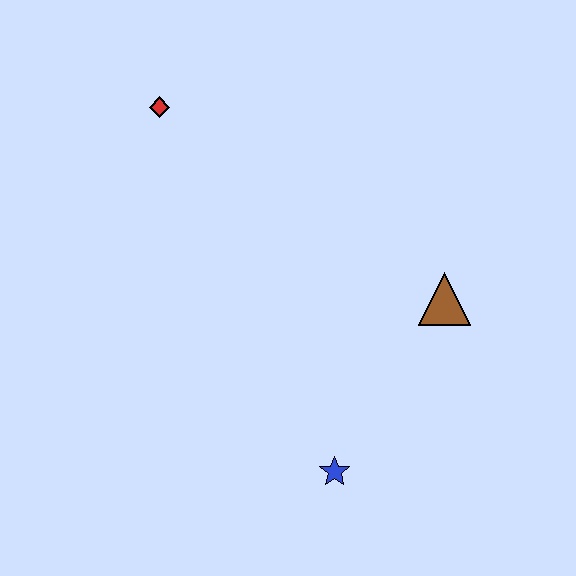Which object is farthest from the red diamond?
The blue star is farthest from the red diamond.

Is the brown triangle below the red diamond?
Yes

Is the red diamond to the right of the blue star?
No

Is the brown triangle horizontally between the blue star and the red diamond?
No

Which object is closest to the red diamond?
The brown triangle is closest to the red diamond.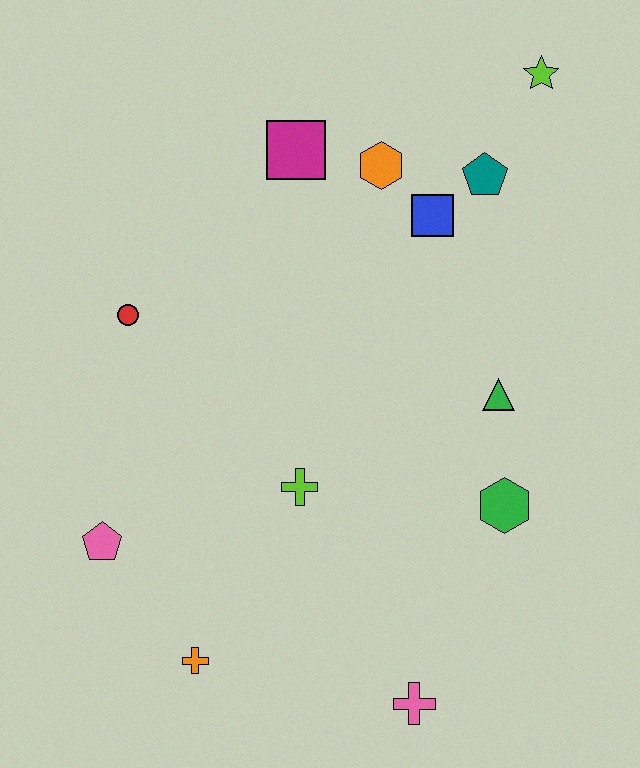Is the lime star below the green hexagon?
No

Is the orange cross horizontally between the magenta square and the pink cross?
No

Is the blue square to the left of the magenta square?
No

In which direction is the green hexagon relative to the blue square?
The green hexagon is below the blue square.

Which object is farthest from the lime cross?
The lime star is farthest from the lime cross.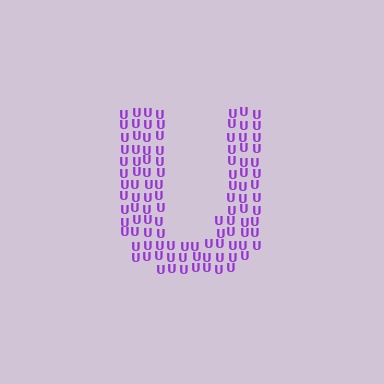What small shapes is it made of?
It is made of small letter U's.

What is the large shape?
The large shape is the letter U.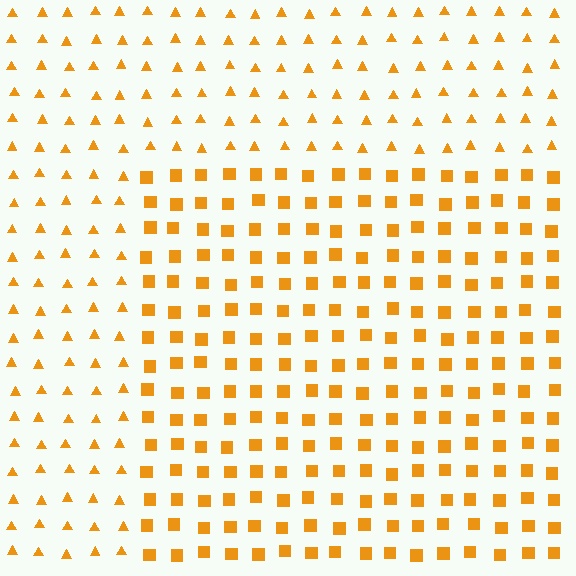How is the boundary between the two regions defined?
The boundary is defined by a change in element shape: squares inside vs. triangles outside. All elements share the same color and spacing.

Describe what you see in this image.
The image is filled with small orange elements arranged in a uniform grid. A rectangle-shaped region contains squares, while the surrounding area contains triangles. The boundary is defined purely by the change in element shape.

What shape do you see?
I see a rectangle.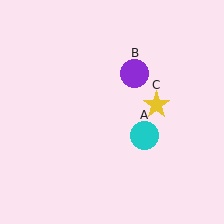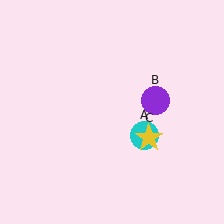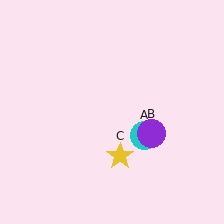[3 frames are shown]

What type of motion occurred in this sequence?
The purple circle (object B), yellow star (object C) rotated clockwise around the center of the scene.